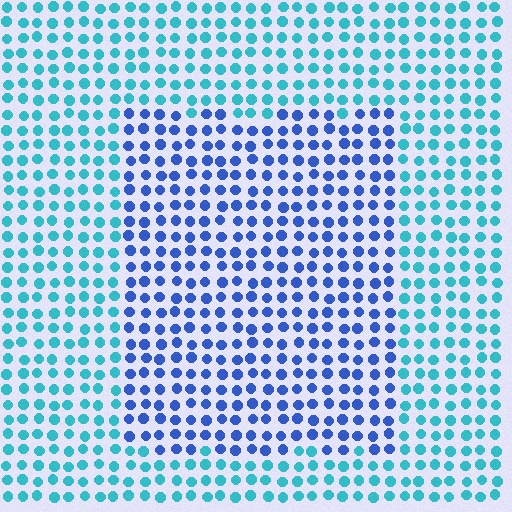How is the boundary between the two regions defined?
The boundary is defined purely by a slight shift in hue (about 41 degrees). Spacing, size, and orientation are identical on both sides.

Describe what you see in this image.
The image is filled with small cyan elements in a uniform arrangement. A rectangle-shaped region is visible where the elements are tinted to a slightly different hue, forming a subtle color boundary.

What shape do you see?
I see a rectangle.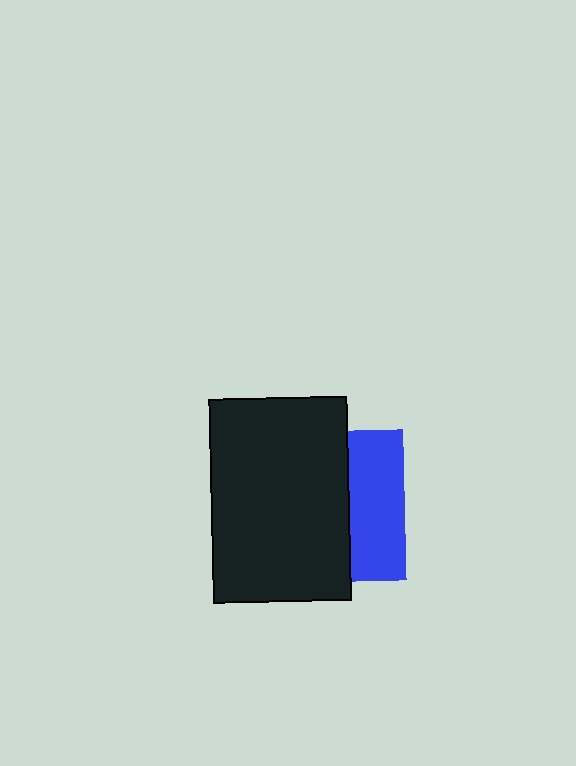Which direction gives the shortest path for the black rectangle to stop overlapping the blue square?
Moving left gives the shortest separation.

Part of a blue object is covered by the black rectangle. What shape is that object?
It is a square.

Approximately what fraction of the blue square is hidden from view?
Roughly 64% of the blue square is hidden behind the black rectangle.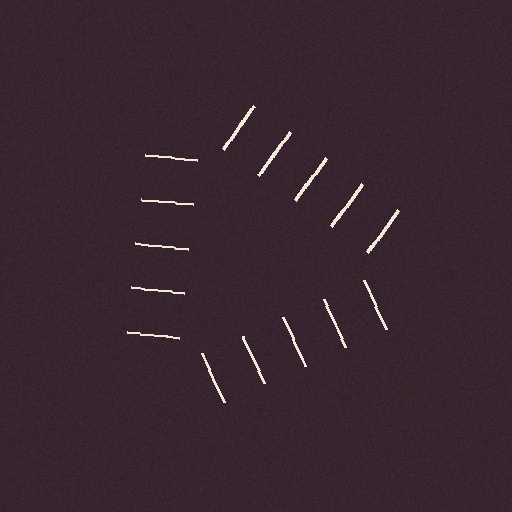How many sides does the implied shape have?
3 sides — the line-ends trace a triangle.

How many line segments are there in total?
15 — 5 along each of the 3 edges.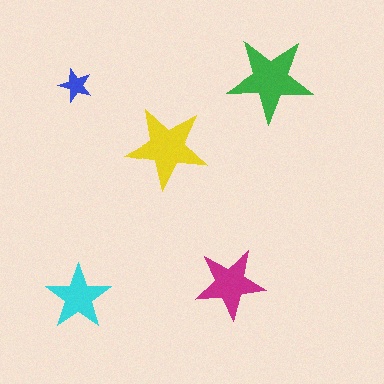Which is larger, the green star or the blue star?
The green one.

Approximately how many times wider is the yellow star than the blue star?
About 2.5 times wider.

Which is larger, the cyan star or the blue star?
The cyan one.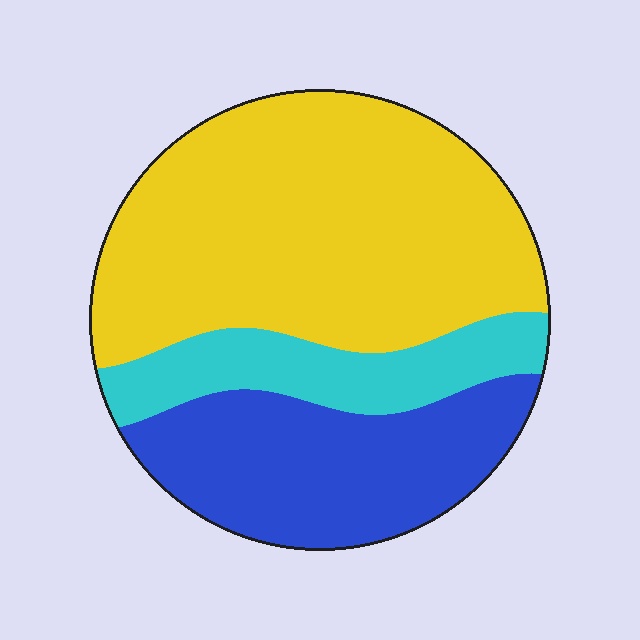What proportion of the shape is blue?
Blue covers 28% of the shape.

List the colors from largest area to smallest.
From largest to smallest: yellow, blue, cyan.